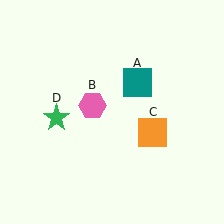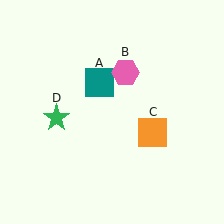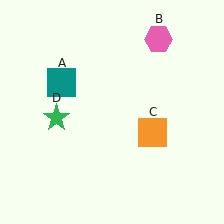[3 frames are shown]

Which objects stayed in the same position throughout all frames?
Orange square (object C) and green star (object D) remained stationary.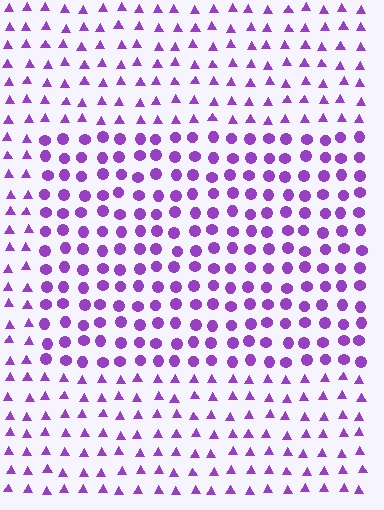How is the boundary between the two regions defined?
The boundary is defined by a change in element shape: circles inside vs. triangles outside. All elements share the same color and spacing.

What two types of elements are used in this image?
The image uses circles inside the rectangle region and triangles outside it.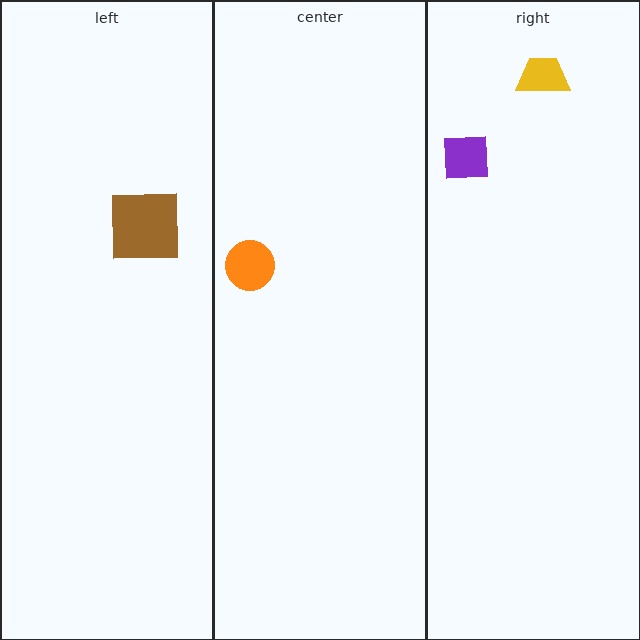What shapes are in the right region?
The yellow trapezoid, the purple square.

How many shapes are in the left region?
1.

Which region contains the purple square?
The right region.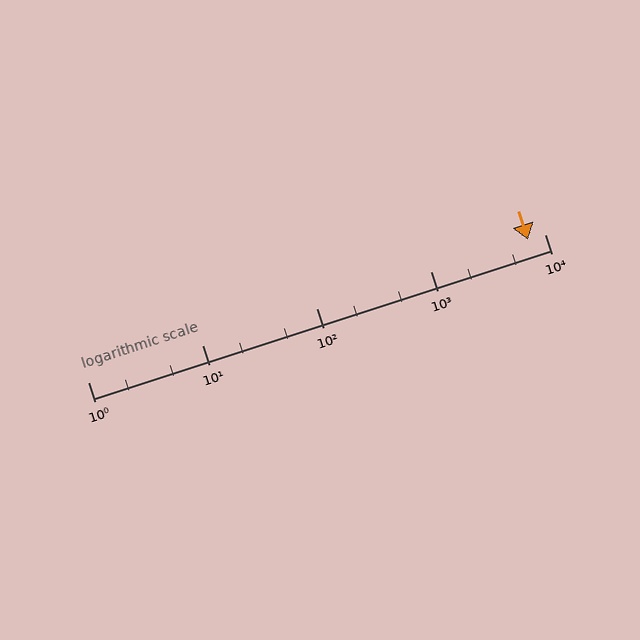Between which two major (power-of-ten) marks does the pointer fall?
The pointer is between 1000 and 10000.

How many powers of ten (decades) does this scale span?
The scale spans 4 decades, from 1 to 10000.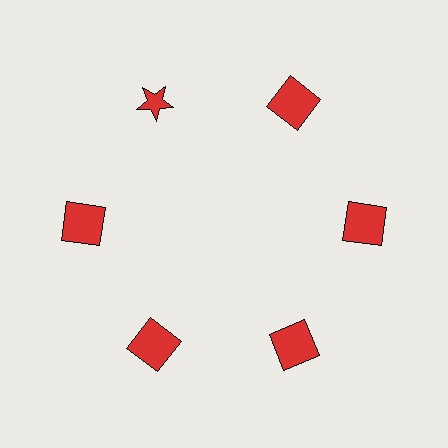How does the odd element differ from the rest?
It has a different shape: star instead of square.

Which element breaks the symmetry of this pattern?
The red star at roughly the 11 o'clock position breaks the symmetry. All other shapes are red squares.